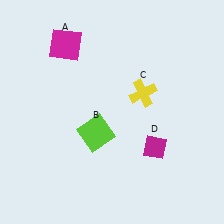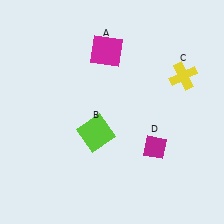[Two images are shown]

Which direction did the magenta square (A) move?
The magenta square (A) moved right.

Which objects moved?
The objects that moved are: the magenta square (A), the yellow cross (C).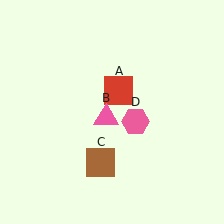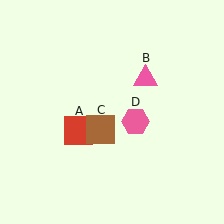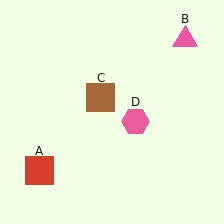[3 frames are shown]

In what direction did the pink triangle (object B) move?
The pink triangle (object B) moved up and to the right.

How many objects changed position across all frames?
3 objects changed position: red square (object A), pink triangle (object B), brown square (object C).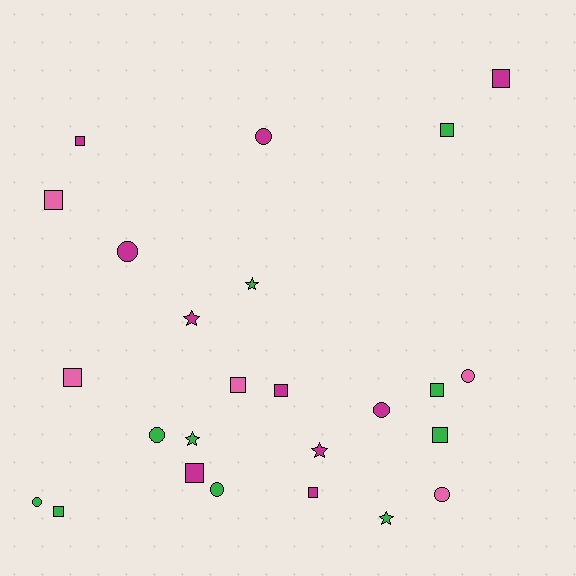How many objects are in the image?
There are 25 objects.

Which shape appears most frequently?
Square, with 12 objects.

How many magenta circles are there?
There are 3 magenta circles.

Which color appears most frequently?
Magenta, with 10 objects.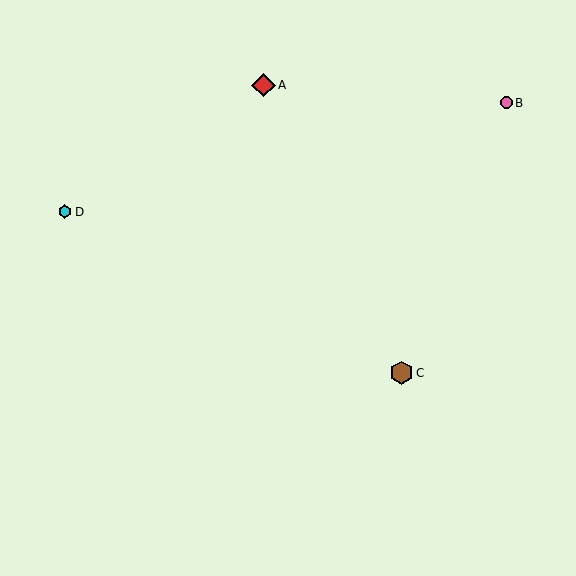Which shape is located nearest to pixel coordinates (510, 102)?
The pink circle (labeled B) at (506, 103) is nearest to that location.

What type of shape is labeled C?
Shape C is a brown hexagon.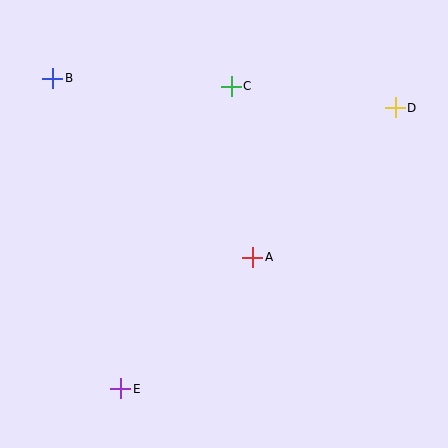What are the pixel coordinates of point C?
Point C is at (231, 86).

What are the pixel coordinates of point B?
Point B is at (53, 78).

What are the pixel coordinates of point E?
Point E is at (121, 389).